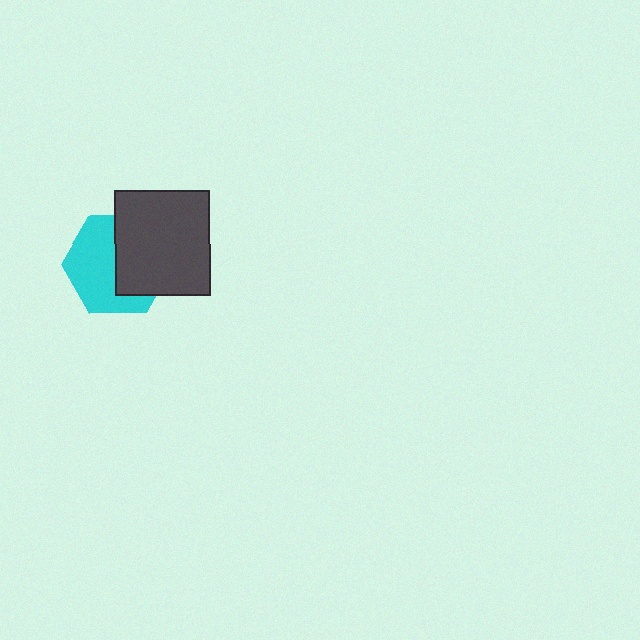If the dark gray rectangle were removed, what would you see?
You would see the complete cyan hexagon.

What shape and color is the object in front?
The object in front is a dark gray rectangle.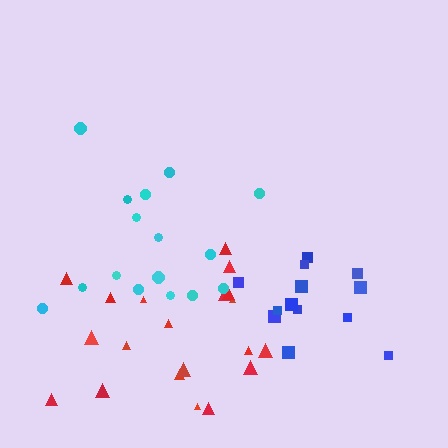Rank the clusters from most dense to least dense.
blue, red, cyan.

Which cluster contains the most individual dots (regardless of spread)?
Red (20).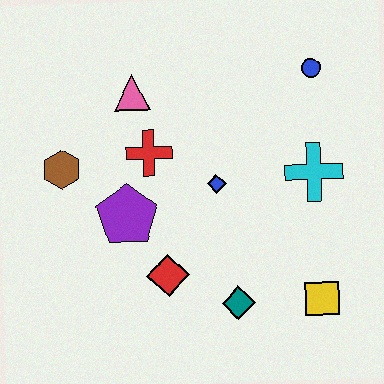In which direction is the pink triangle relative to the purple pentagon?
The pink triangle is above the purple pentagon.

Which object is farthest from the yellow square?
The brown hexagon is farthest from the yellow square.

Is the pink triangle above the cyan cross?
Yes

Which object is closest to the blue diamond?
The red cross is closest to the blue diamond.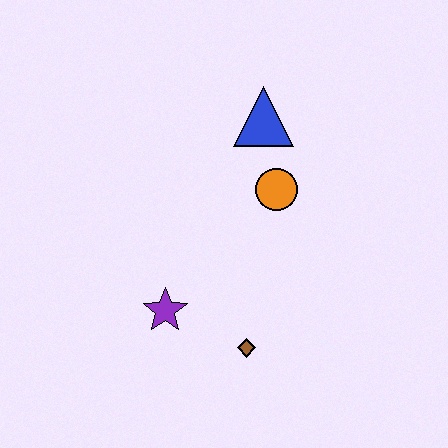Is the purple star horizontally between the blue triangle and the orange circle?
No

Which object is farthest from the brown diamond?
The blue triangle is farthest from the brown diamond.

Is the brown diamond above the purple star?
No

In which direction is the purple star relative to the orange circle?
The purple star is below the orange circle.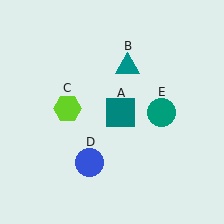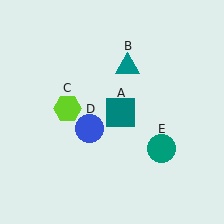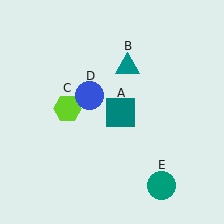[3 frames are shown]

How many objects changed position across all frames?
2 objects changed position: blue circle (object D), teal circle (object E).